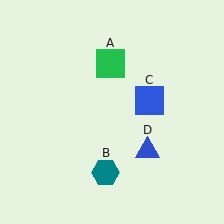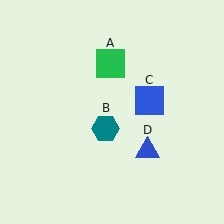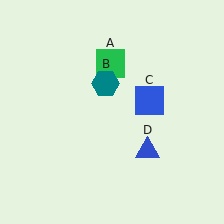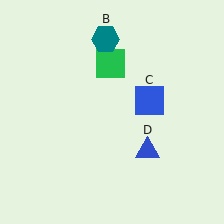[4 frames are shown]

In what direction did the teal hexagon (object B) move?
The teal hexagon (object B) moved up.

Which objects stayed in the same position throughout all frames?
Green square (object A) and blue square (object C) and blue triangle (object D) remained stationary.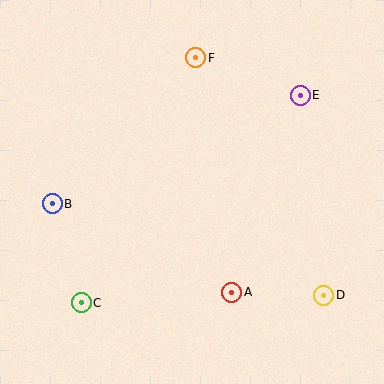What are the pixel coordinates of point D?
Point D is at (324, 295).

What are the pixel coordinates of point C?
Point C is at (81, 303).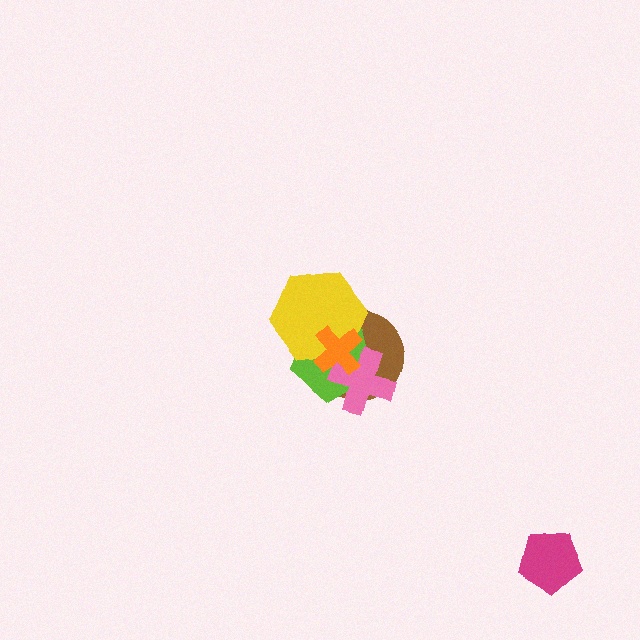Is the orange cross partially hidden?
No, no other shape covers it.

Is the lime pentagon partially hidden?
Yes, it is partially covered by another shape.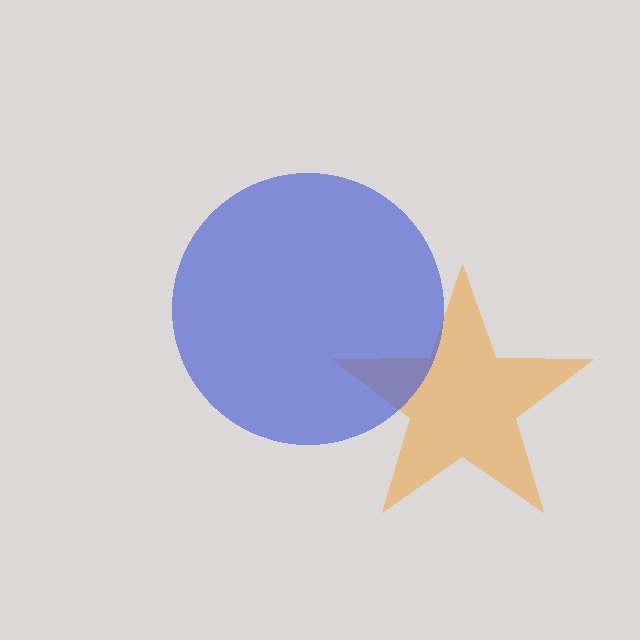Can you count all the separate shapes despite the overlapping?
Yes, there are 2 separate shapes.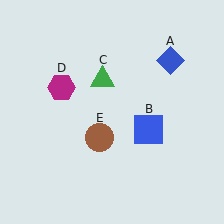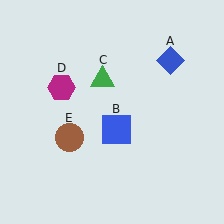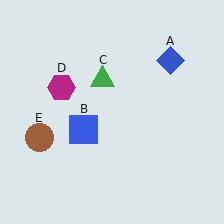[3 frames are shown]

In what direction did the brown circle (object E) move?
The brown circle (object E) moved left.